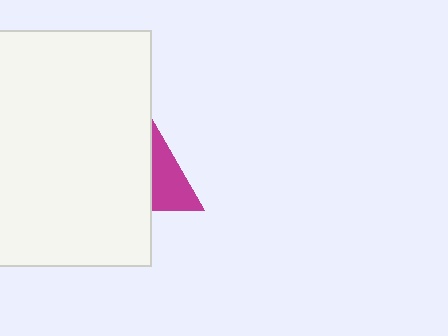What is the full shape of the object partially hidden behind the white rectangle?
The partially hidden object is a magenta triangle.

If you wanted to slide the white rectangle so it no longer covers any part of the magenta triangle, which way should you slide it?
Slide it left — that is the most direct way to separate the two shapes.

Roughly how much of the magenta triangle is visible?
A small part of it is visible (roughly 37%).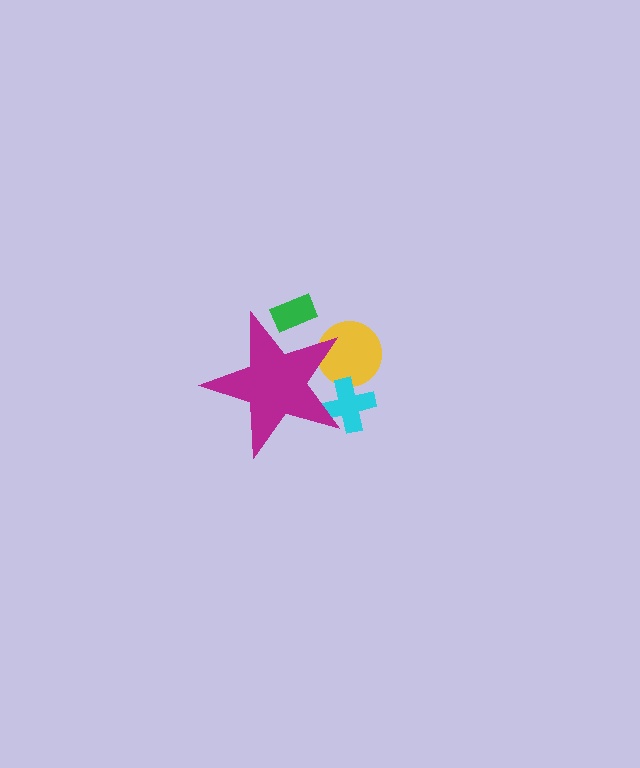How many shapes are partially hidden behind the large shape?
3 shapes are partially hidden.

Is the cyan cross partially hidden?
Yes, the cyan cross is partially hidden behind the magenta star.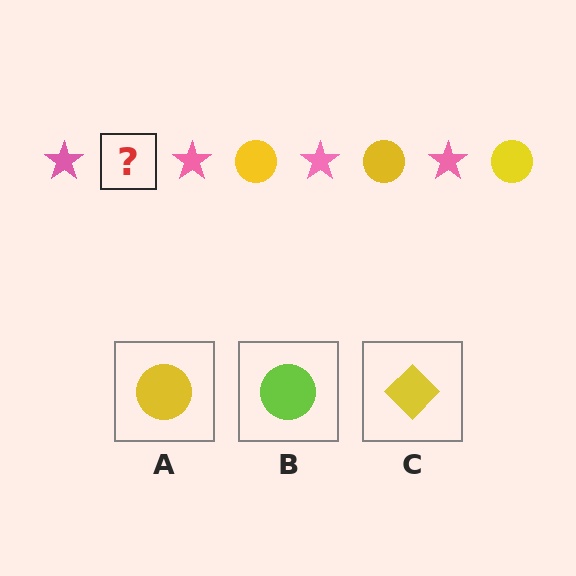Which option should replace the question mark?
Option A.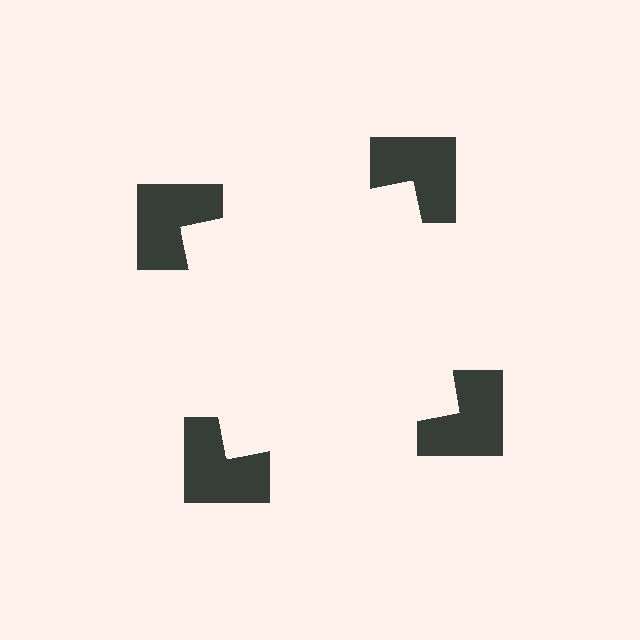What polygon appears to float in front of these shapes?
An illusory square — its edges are inferred from the aligned wedge cuts in the notched squares, not physically drawn.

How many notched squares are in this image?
There are 4 — one at each vertex of the illusory square.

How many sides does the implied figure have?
4 sides.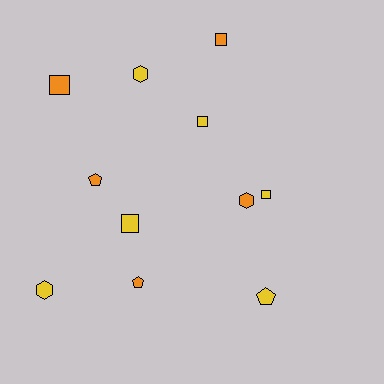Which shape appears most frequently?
Square, with 5 objects.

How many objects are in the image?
There are 11 objects.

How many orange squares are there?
There are 2 orange squares.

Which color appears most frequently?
Yellow, with 6 objects.